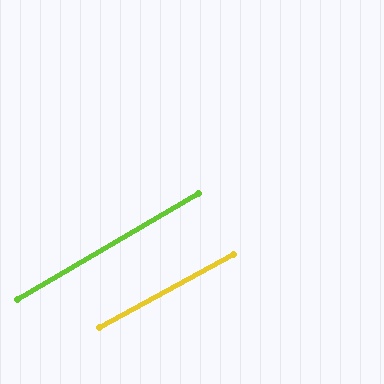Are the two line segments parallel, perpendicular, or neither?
Parallel — their directions differ by only 1.8°.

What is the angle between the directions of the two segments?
Approximately 2 degrees.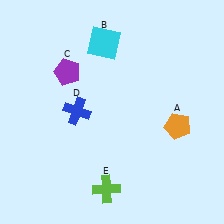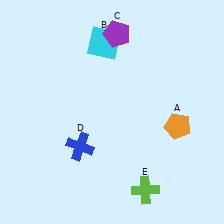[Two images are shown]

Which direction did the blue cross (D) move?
The blue cross (D) moved down.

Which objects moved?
The objects that moved are: the purple pentagon (C), the blue cross (D), the lime cross (E).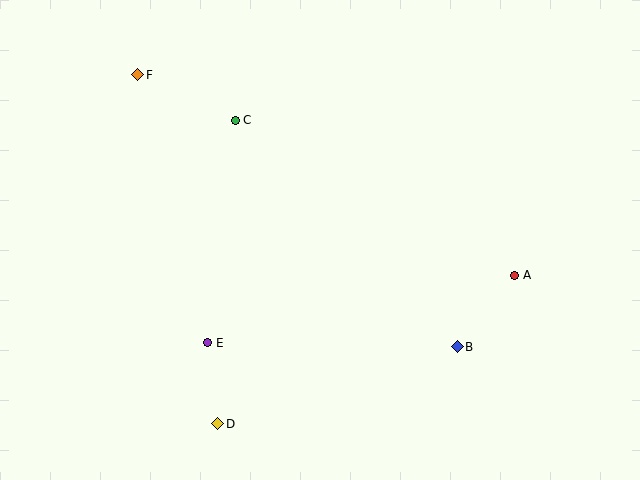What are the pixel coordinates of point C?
Point C is at (235, 120).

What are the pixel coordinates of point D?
Point D is at (218, 424).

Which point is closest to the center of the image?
Point C at (235, 120) is closest to the center.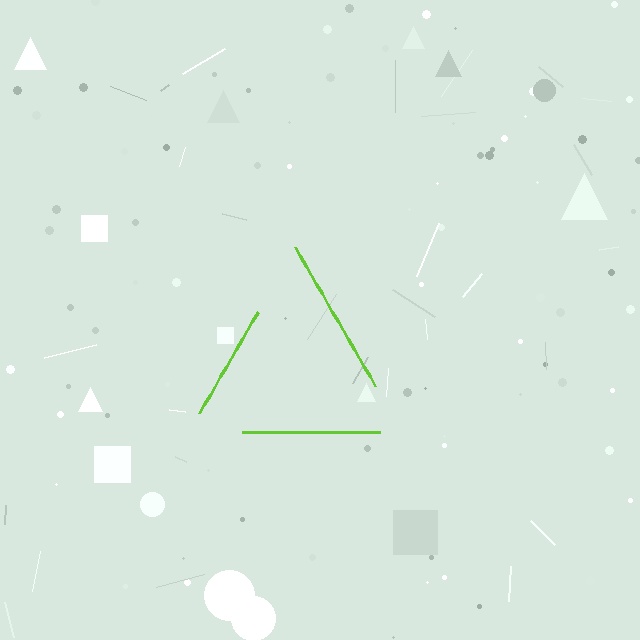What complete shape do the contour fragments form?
The contour fragments form a triangle.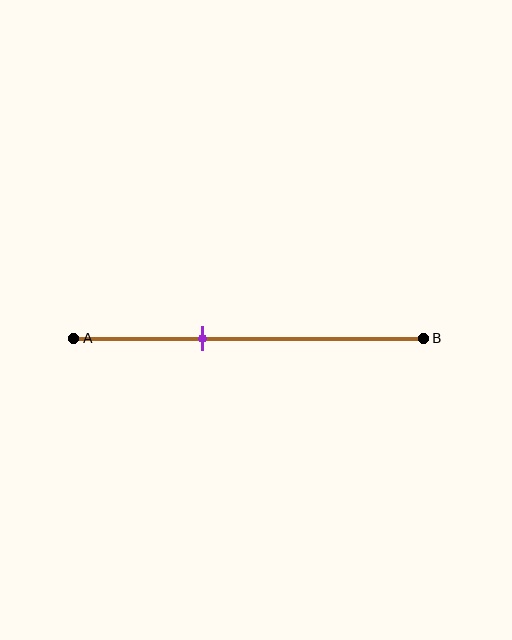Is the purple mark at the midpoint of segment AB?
No, the mark is at about 35% from A, not at the 50% midpoint.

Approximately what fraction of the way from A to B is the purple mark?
The purple mark is approximately 35% of the way from A to B.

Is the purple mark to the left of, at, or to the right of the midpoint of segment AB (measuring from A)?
The purple mark is to the left of the midpoint of segment AB.